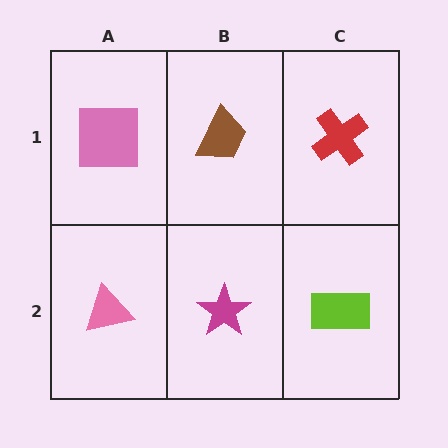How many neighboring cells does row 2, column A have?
2.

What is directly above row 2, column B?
A brown trapezoid.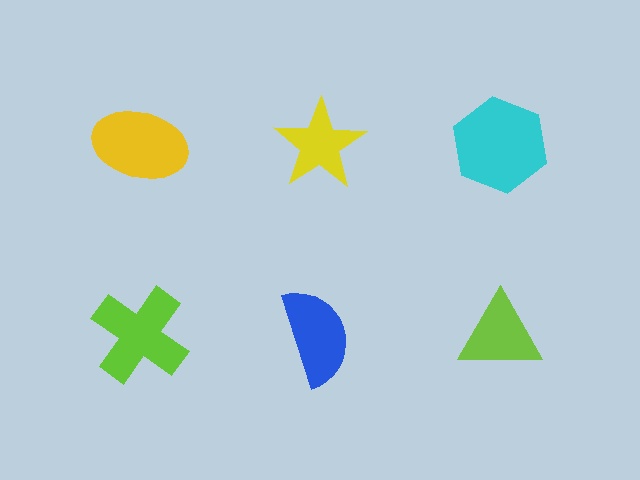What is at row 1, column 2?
A yellow star.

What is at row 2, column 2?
A blue semicircle.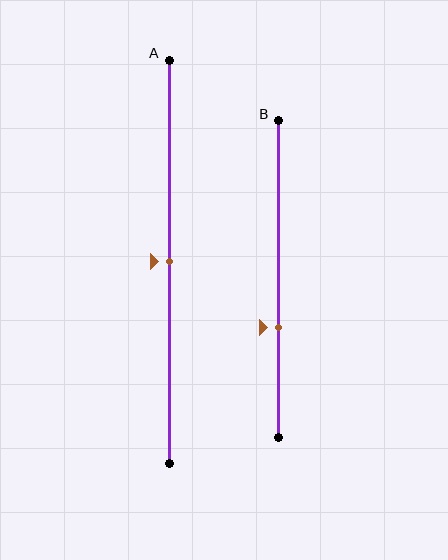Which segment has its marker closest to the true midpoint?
Segment A has its marker closest to the true midpoint.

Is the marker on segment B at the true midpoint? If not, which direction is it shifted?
No, the marker on segment B is shifted downward by about 15% of the segment length.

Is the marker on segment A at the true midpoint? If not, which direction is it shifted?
Yes, the marker on segment A is at the true midpoint.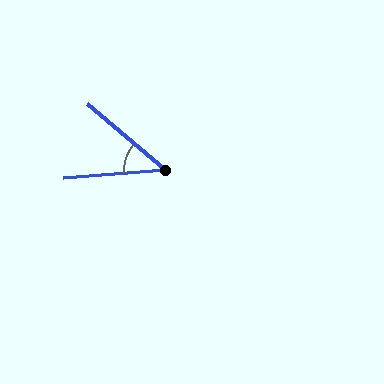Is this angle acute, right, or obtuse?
It is acute.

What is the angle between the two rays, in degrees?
Approximately 44 degrees.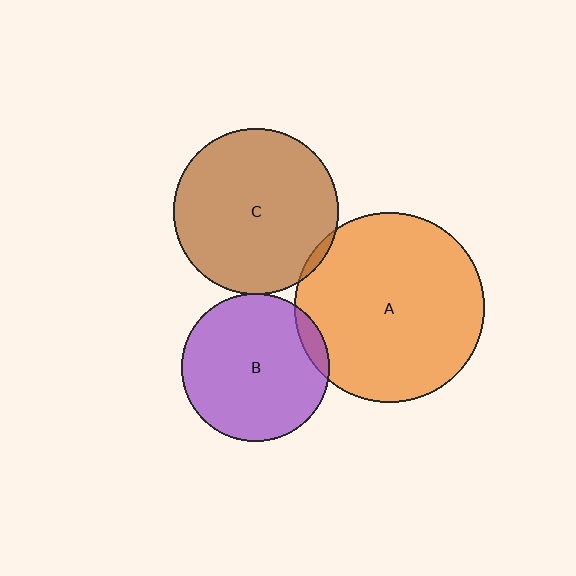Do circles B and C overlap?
Yes.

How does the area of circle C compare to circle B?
Approximately 1.3 times.